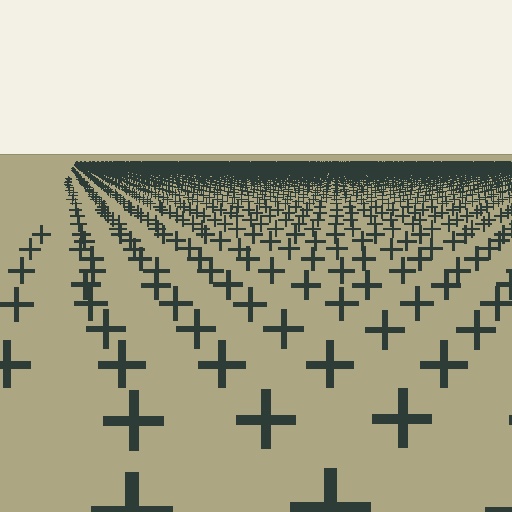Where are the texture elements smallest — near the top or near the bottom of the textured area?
Near the top.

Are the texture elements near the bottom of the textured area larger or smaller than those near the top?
Larger. Near the bottom, elements are closer to the viewer and appear at a bigger on-screen size.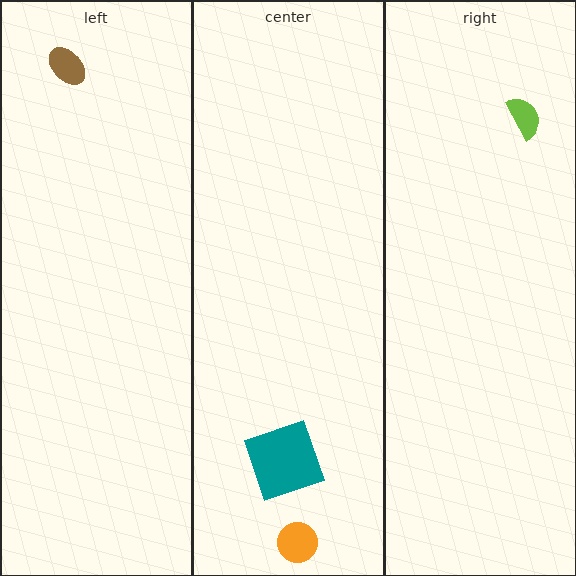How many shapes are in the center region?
2.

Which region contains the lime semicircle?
The right region.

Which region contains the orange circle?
The center region.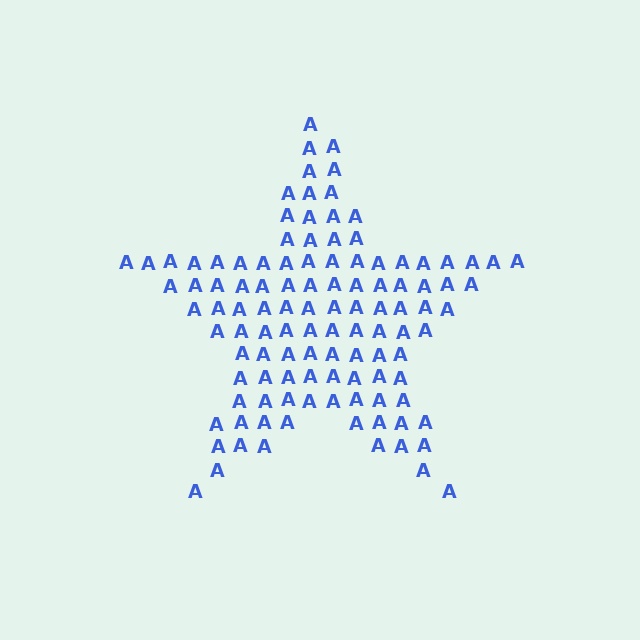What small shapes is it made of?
It is made of small letter A's.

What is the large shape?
The large shape is a star.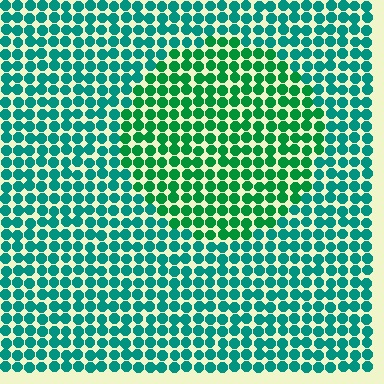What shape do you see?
I see a circle.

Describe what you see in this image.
The image is filled with small teal elements in a uniform arrangement. A circle-shaped region is visible where the elements are tinted to a slightly different hue, forming a subtle color boundary.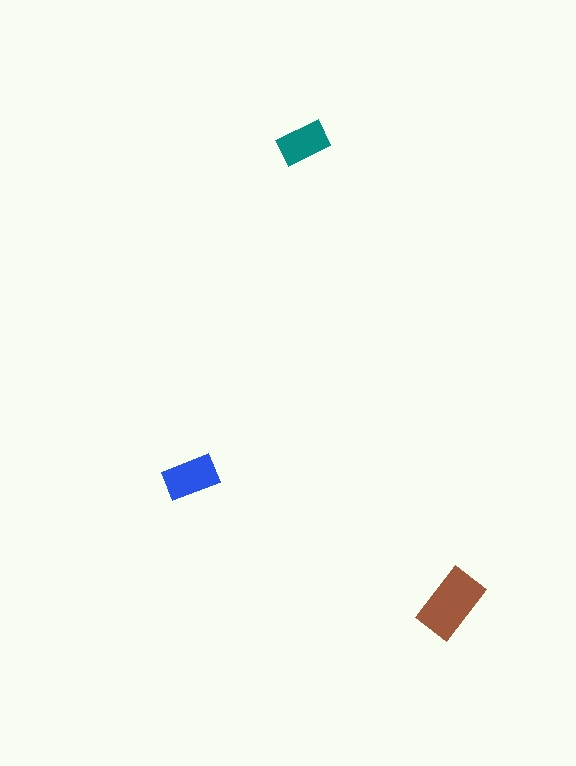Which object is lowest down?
The brown rectangle is bottommost.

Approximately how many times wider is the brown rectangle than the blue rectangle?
About 1.5 times wider.